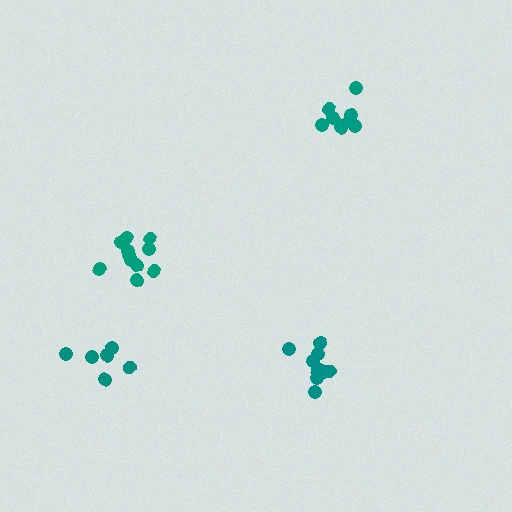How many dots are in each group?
Group 1: 10 dots, Group 2: 9 dots, Group 3: 6 dots, Group 4: 11 dots (36 total).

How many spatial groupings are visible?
There are 4 spatial groupings.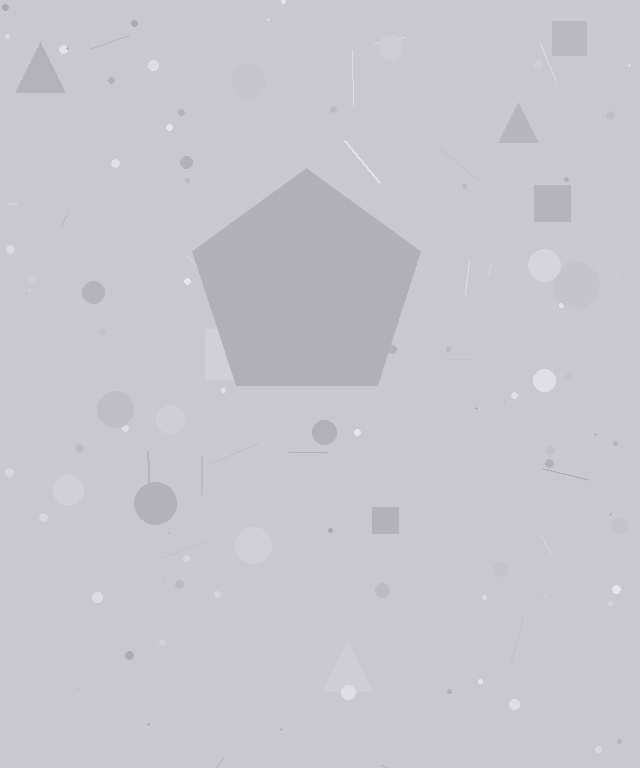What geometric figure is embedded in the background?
A pentagon is embedded in the background.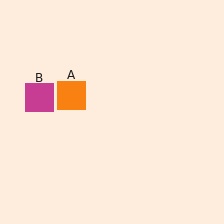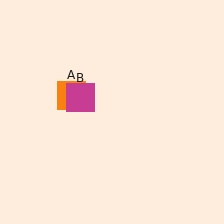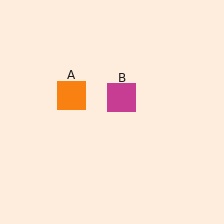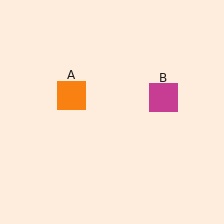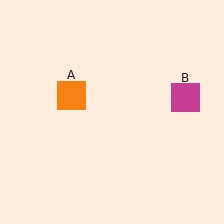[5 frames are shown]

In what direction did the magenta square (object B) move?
The magenta square (object B) moved right.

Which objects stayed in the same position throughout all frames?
Orange square (object A) remained stationary.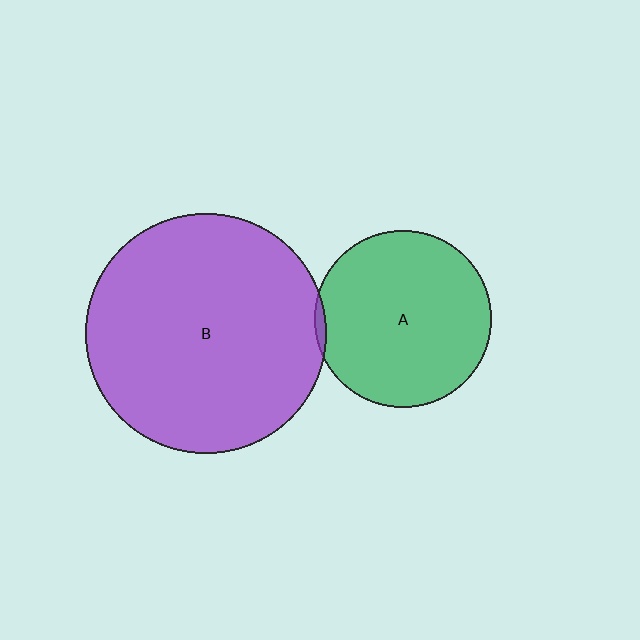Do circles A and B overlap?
Yes.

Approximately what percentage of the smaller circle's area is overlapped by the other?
Approximately 5%.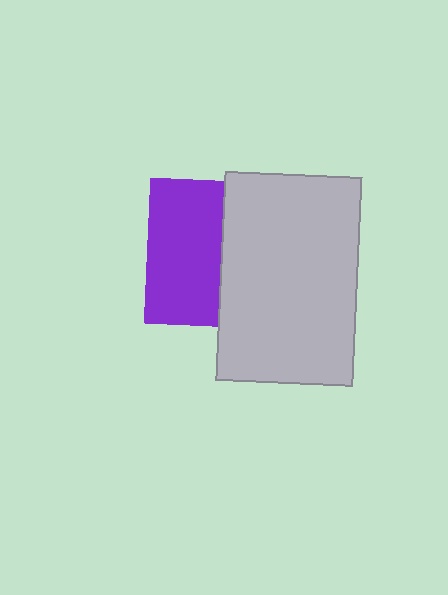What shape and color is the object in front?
The object in front is a light gray rectangle.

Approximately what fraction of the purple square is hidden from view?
Roughly 49% of the purple square is hidden behind the light gray rectangle.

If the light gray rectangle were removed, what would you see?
You would see the complete purple square.